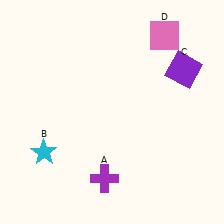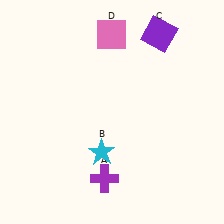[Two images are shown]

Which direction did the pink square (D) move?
The pink square (D) moved left.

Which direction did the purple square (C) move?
The purple square (C) moved up.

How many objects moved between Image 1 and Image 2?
3 objects moved between the two images.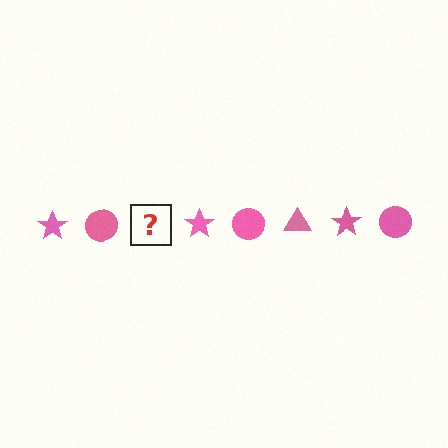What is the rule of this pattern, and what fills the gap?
The rule is that the pattern cycles through star, circle, triangle shapes in pink. The gap should be filled with a pink triangle.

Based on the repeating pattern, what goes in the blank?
The blank should be a pink triangle.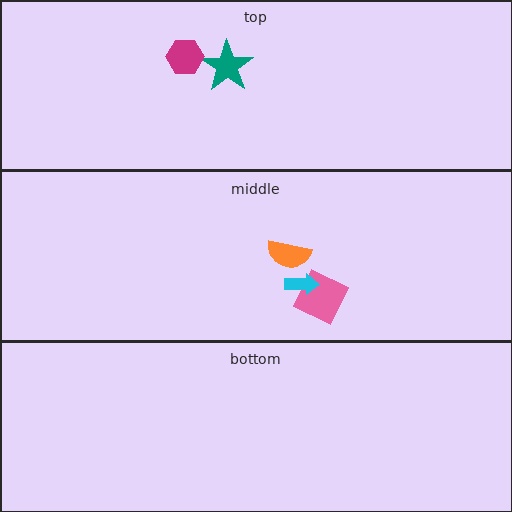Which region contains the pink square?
The middle region.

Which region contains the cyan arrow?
The middle region.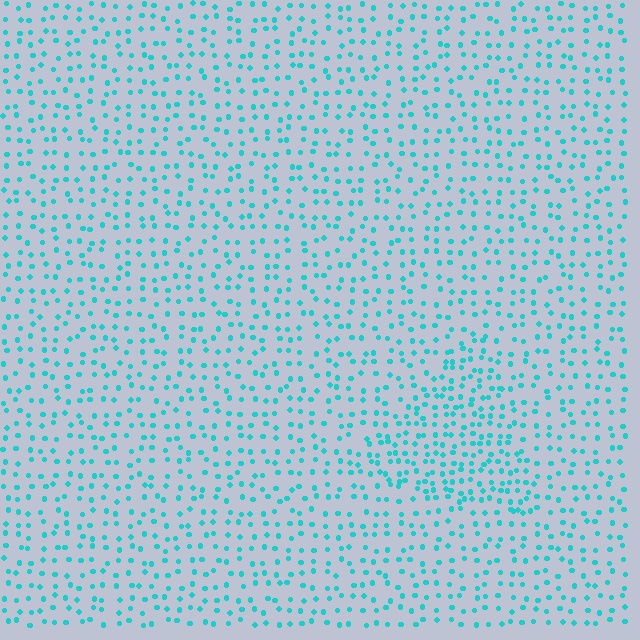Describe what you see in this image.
The image contains small cyan elements arranged at two different densities. A triangle-shaped region is visible where the elements are more densely packed than the surrounding area.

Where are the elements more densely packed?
The elements are more densely packed inside the triangle boundary.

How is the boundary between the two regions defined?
The boundary is defined by a change in element density (approximately 1.7x ratio). All elements are the same color, size, and shape.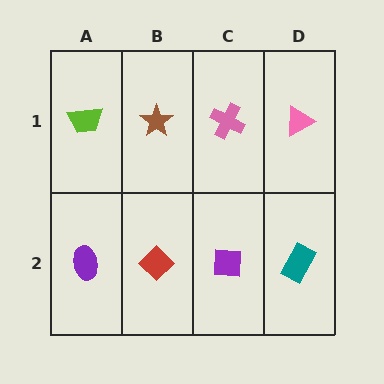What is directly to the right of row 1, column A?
A brown star.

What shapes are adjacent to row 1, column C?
A purple square (row 2, column C), a brown star (row 1, column B), a pink triangle (row 1, column D).